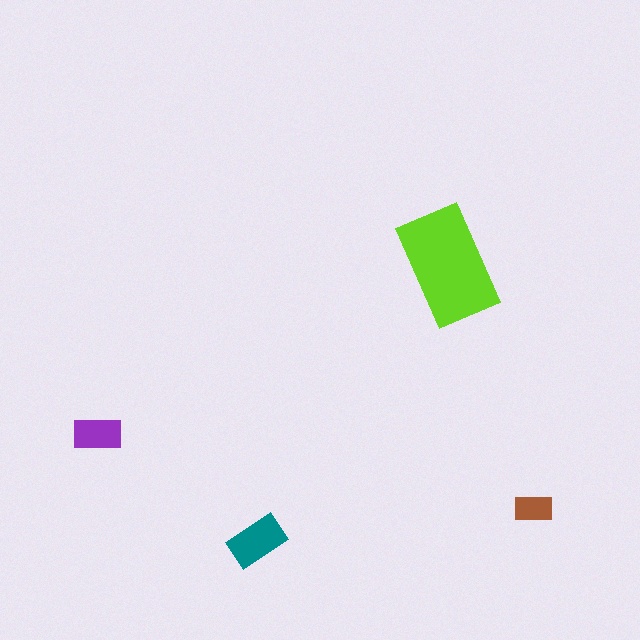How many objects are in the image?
There are 4 objects in the image.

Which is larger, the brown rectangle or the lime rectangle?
The lime one.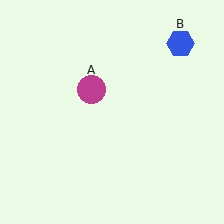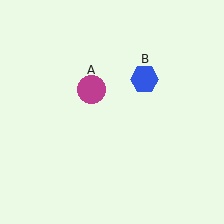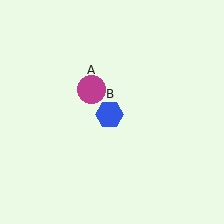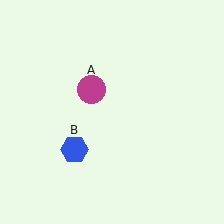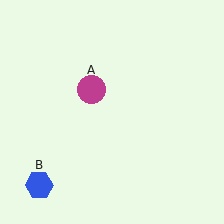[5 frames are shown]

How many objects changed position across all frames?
1 object changed position: blue hexagon (object B).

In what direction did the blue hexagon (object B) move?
The blue hexagon (object B) moved down and to the left.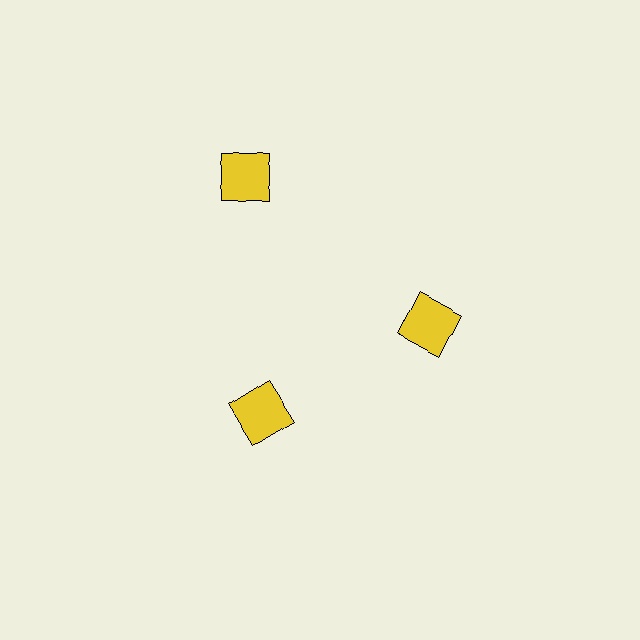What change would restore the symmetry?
The symmetry would be restored by moving it inward, back onto the ring so that all 3 squares sit at equal angles and equal distance from the center.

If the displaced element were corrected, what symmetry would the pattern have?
It would have 3-fold rotational symmetry — the pattern would map onto itself every 120 degrees.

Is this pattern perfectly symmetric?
No. The 3 yellow squares are arranged in a ring, but one element near the 11 o'clock position is pushed outward from the center, breaking the 3-fold rotational symmetry.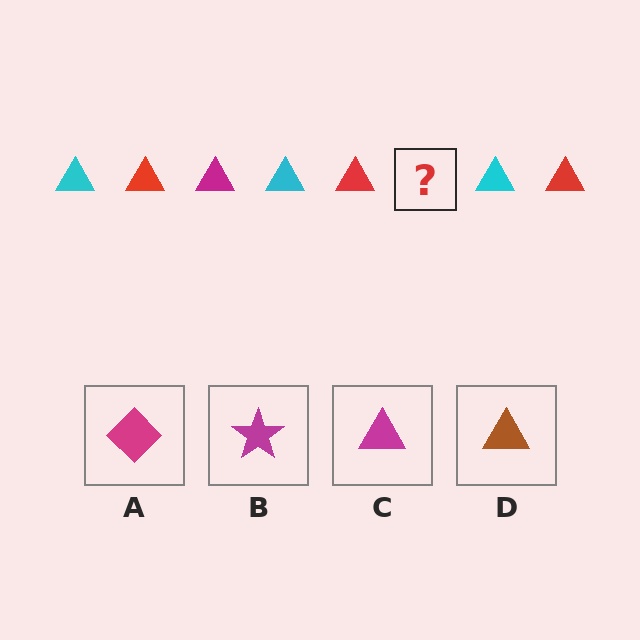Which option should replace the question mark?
Option C.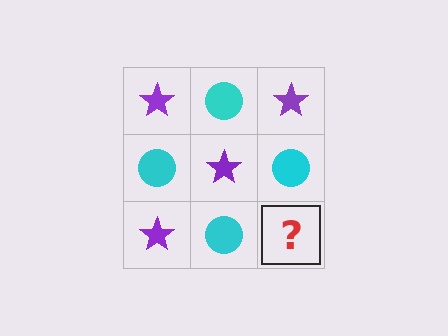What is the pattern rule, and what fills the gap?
The rule is that it alternates purple star and cyan circle in a checkerboard pattern. The gap should be filled with a purple star.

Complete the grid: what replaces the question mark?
The question mark should be replaced with a purple star.